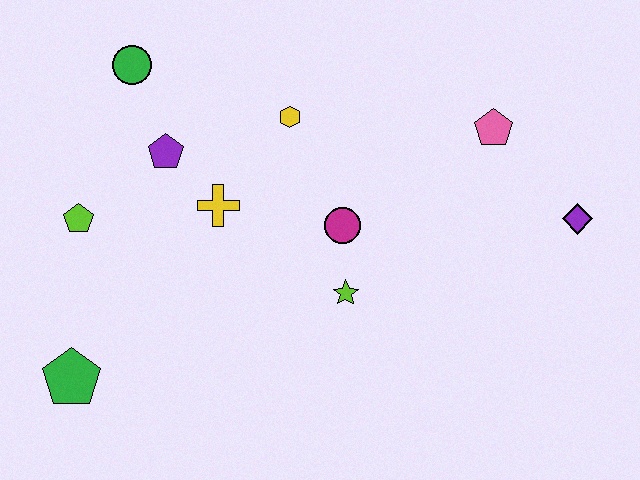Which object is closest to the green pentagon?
The lime pentagon is closest to the green pentagon.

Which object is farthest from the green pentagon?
The purple diamond is farthest from the green pentagon.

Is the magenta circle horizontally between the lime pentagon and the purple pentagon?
No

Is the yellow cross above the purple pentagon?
No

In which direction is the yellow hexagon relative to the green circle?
The yellow hexagon is to the right of the green circle.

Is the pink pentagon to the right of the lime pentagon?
Yes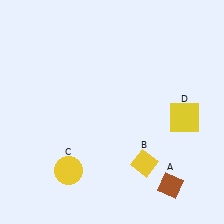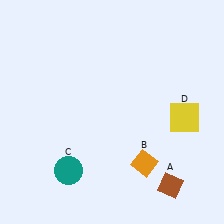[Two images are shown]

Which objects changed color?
B changed from yellow to orange. C changed from yellow to teal.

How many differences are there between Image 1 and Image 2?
There are 2 differences between the two images.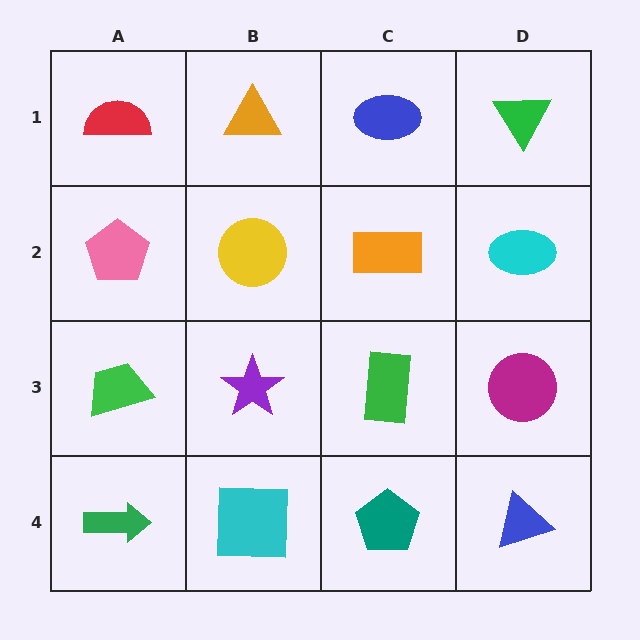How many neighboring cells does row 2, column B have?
4.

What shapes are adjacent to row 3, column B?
A yellow circle (row 2, column B), a cyan square (row 4, column B), a green trapezoid (row 3, column A), a green rectangle (row 3, column C).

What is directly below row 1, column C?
An orange rectangle.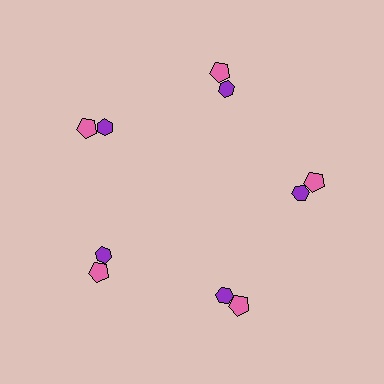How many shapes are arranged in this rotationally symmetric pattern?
There are 10 shapes, arranged in 5 groups of 2.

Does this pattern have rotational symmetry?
Yes, this pattern has 5-fold rotational symmetry. It looks the same after rotating 72 degrees around the center.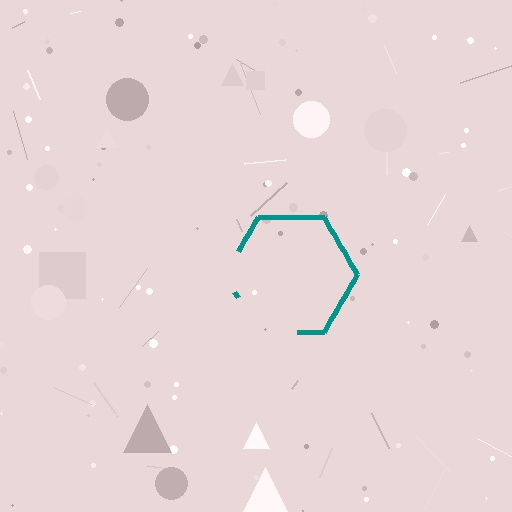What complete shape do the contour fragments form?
The contour fragments form a hexagon.